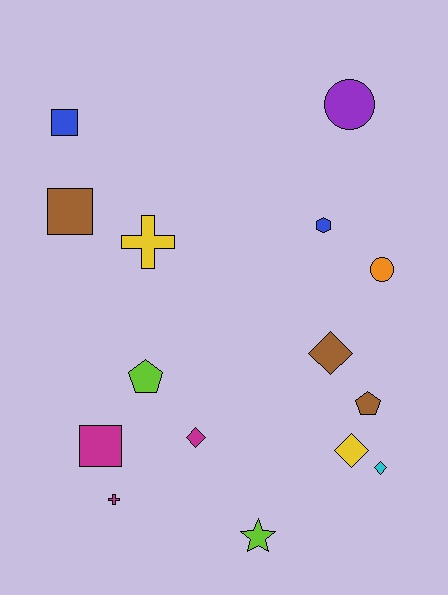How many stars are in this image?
There is 1 star.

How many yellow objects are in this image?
There are 2 yellow objects.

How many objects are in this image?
There are 15 objects.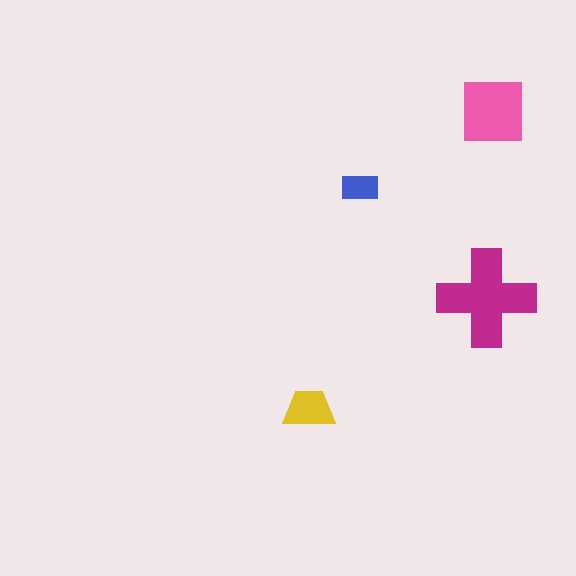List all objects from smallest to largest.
The blue rectangle, the yellow trapezoid, the pink square, the magenta cross.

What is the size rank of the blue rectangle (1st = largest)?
4th.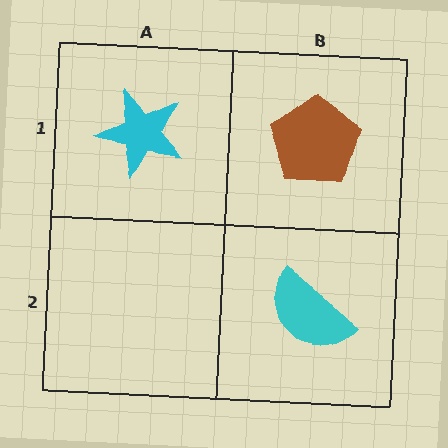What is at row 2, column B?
A cyan semicircle.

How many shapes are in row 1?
2 shapes.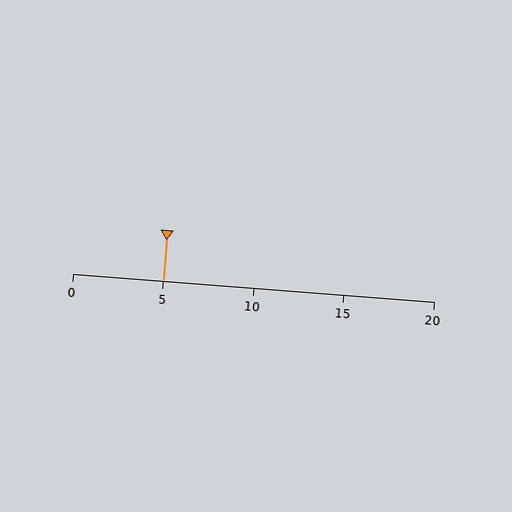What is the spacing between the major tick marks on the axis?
The major ticks are spaced 5 apart.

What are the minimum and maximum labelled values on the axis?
The axis runs from 0 to 20.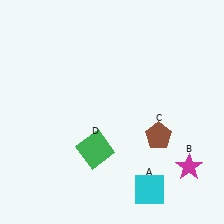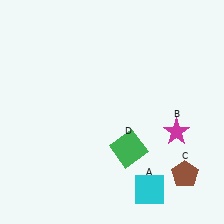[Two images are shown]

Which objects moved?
The objects that moved are: the magenta star (B), the brown pentagon (C), the green square (D).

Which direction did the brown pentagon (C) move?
The brown pentagon (C) moved down.